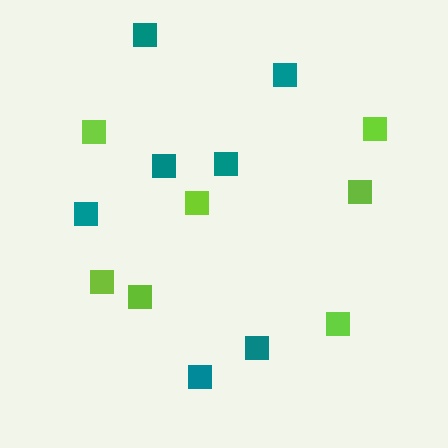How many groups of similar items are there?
There are 2 groups: one group of teal squares (7) and one group of lime squares (7).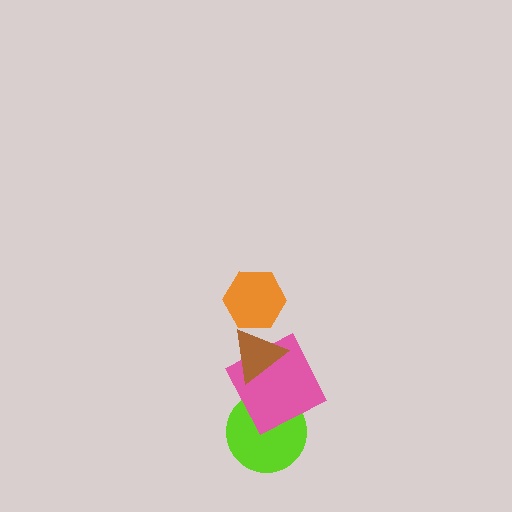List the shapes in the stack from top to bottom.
From top to bottom: the orange hexagon, the brown triangle, the pink square, the lime circle.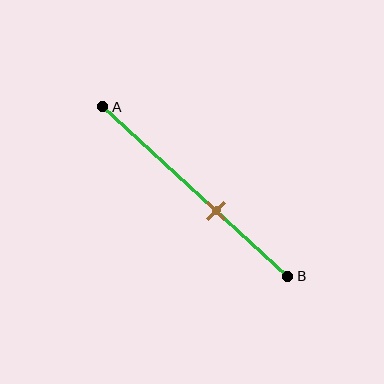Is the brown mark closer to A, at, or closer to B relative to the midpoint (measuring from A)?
The brown mark is closer to point B than the midpoint of segment AB.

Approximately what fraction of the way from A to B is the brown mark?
The brown mark is approximately 60% of the way from A to B.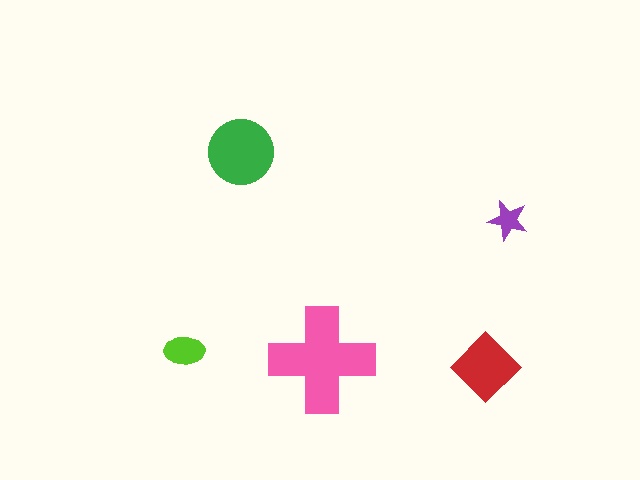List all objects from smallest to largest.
The purple star, the lime ellipse, the red diamond, the green circle, the pink cross.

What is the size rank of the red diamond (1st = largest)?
3rd.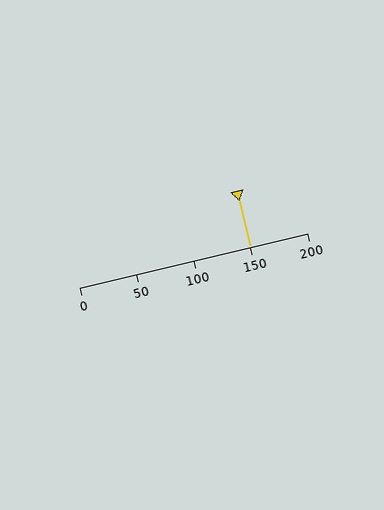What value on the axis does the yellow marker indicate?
The marker indicates approximately 150.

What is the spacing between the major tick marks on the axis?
The major ticks are spaced 50 apart.